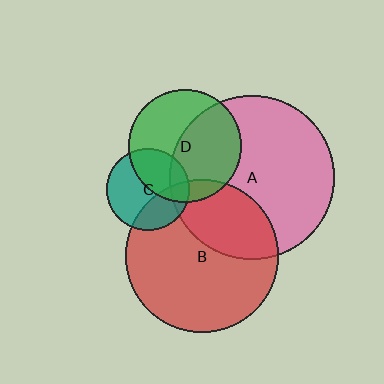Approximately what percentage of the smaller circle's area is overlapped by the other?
Approximately 15%.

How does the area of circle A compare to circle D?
Approximately 2.1 times.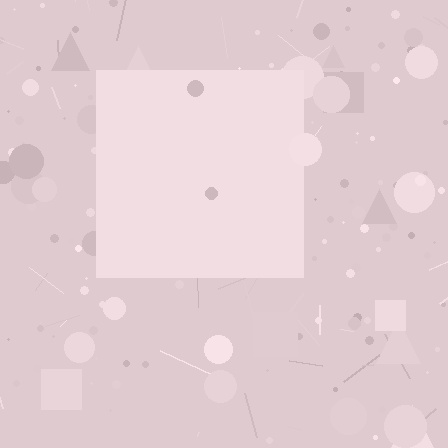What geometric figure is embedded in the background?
A square is embedded in the background.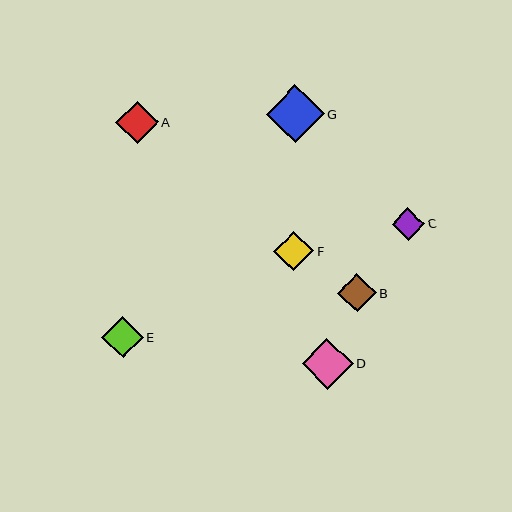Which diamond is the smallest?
Diamond C is the smallest with a size of approximately 33 pixels.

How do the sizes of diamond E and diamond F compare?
Diamond E and diamond F are approximately the same size.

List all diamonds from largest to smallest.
From largest to smallest: G, D, A, E, F, B, C.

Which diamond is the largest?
Diamond G is the largest with a size of approximately 58 pixels.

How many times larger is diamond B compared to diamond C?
Diamond B is approximately 1.2 times the size of diamond C.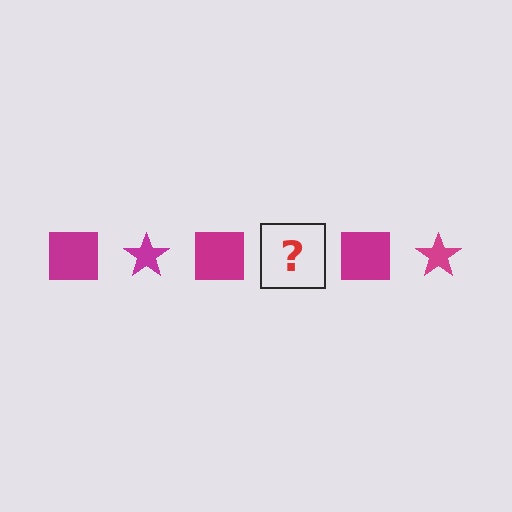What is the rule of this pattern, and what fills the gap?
The rule is that the pattern cycles through square, star shapes in magenta. The gap should be filled with a magenta star.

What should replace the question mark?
The question mark should be replaced with a magenta star.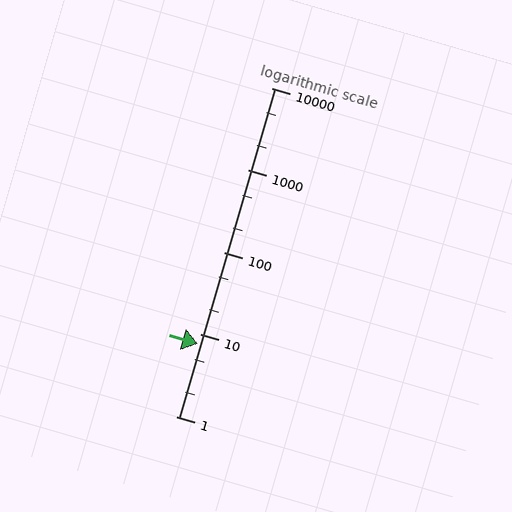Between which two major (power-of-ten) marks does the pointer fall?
The pointer is between 1 and 10.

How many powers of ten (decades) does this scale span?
The scale spans 4 decades, from 1 to 10000.